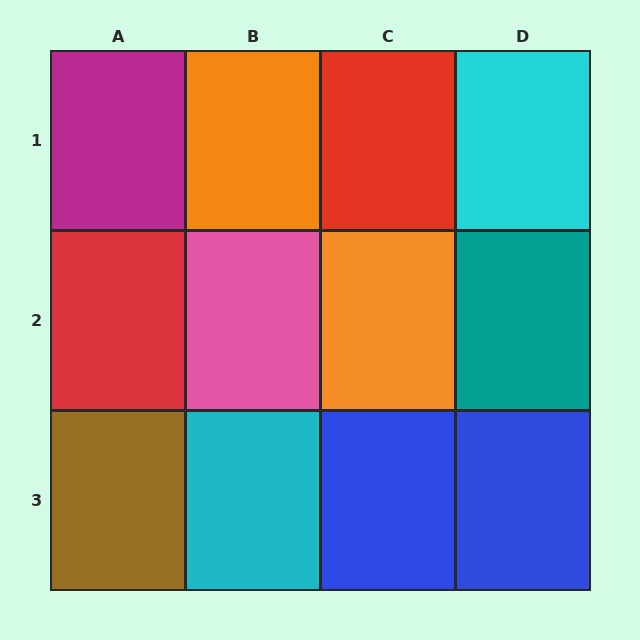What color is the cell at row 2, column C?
Orange.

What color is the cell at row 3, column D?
Blue.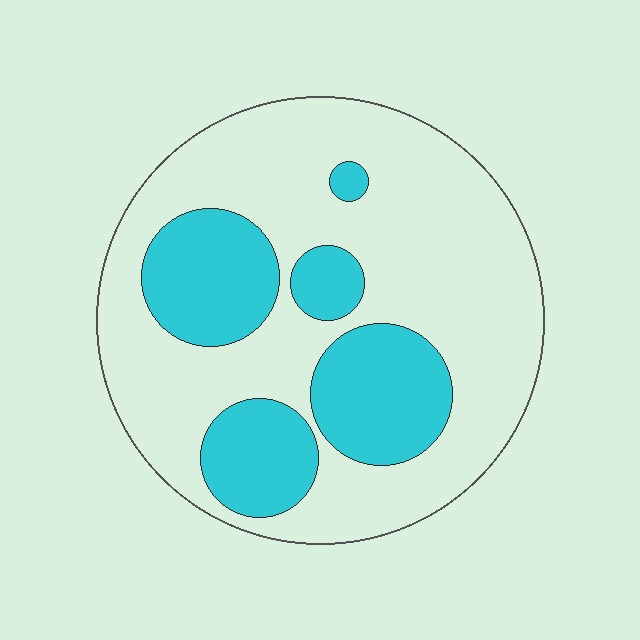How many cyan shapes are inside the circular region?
5.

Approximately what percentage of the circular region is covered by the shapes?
Approximately 30%.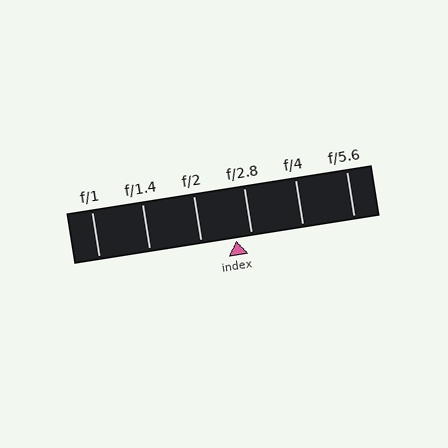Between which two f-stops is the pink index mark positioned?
The index mark is between f/2 and f/2.8.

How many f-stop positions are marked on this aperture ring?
There are 6 f-stop positions marked.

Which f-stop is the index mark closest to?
The index mark is closest to f/2.8.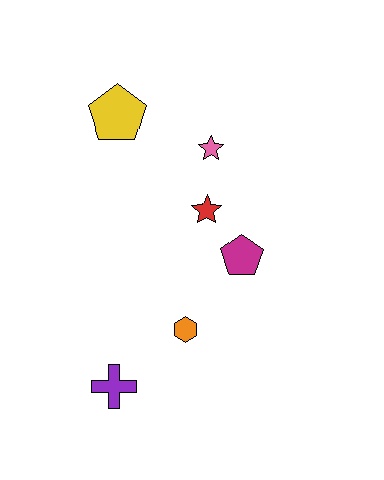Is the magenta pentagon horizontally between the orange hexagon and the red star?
No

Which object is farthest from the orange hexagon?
The yellow pentagon is farthest from the orange hexagon.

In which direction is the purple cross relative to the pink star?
The purple cross is below the pink star.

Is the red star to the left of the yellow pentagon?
No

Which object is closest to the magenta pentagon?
The red star is closest to the magenta pentagon.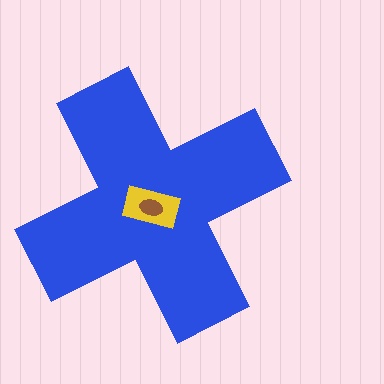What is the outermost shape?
The blue cross.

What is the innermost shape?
The brown ellipse.